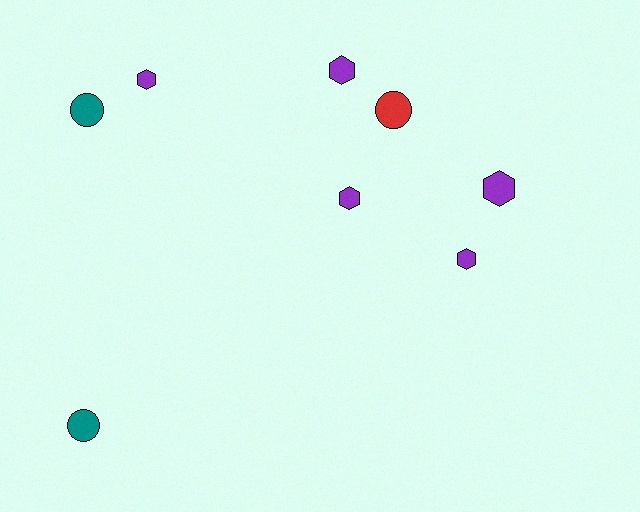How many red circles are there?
There is 1 red circle.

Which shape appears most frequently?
Hexagon, with 5 objects.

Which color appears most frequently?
Purple, with 5 objects.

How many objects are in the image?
There are 8 objects.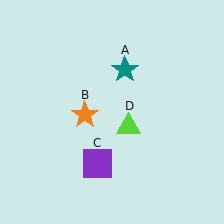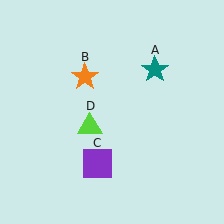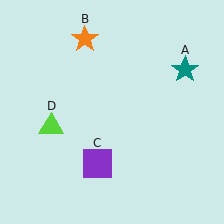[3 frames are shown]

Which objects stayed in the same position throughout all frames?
Purple square (object C) remained stationary.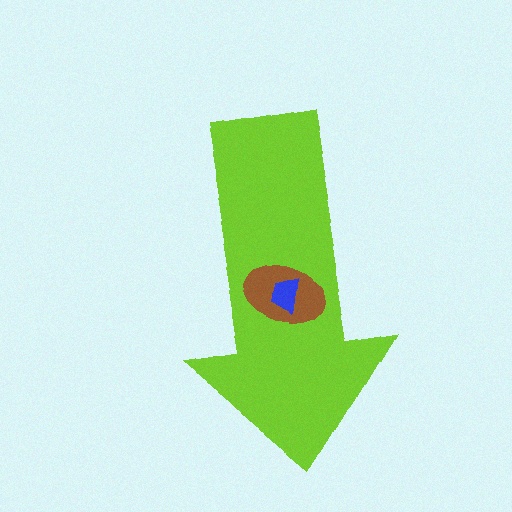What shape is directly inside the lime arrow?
The brown ellipse.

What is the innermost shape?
The blue trapezoid.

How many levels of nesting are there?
3.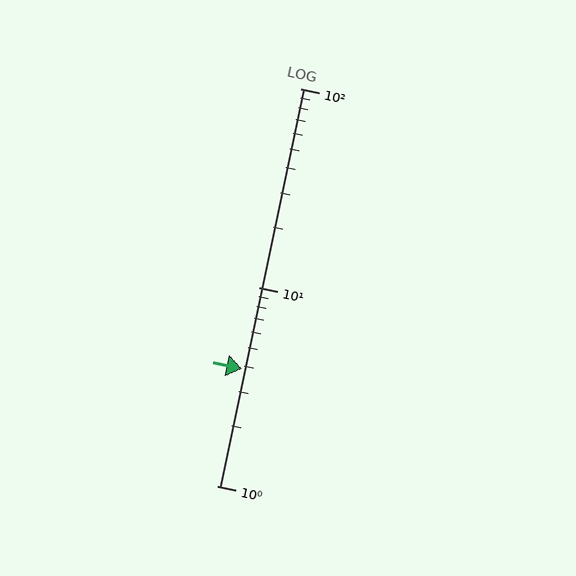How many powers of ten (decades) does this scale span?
The scale spans 2 decades, from 1 to 100.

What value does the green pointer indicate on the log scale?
The pointer indicates approximately 3.9.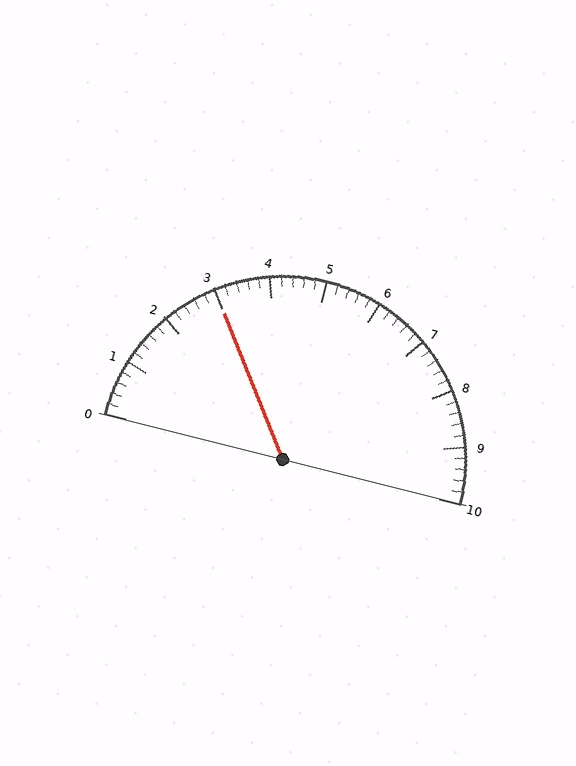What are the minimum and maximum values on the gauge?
The gauge ranges from 0 to 10.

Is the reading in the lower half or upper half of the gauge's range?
The reading is in the lower half of the range (0 to 10).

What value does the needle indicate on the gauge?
The needle indicates approximately 3.0.